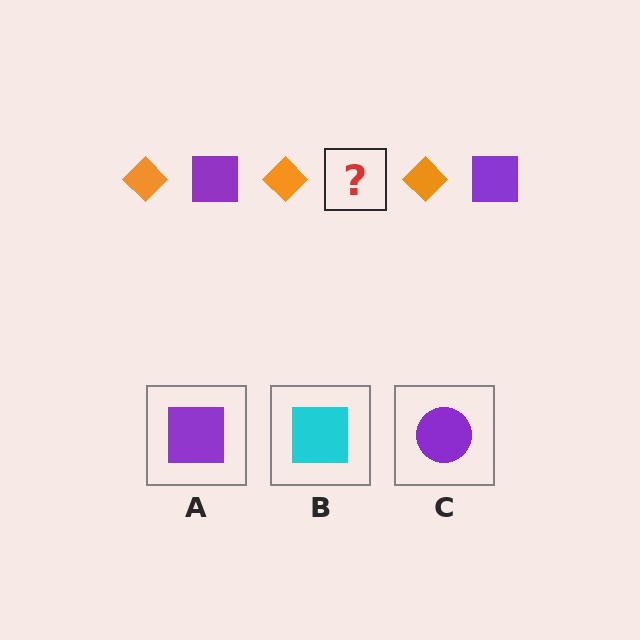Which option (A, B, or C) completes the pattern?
A.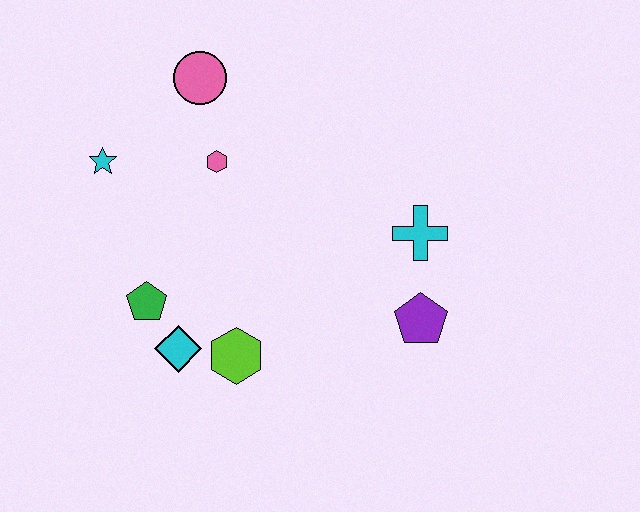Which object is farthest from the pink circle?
The purple pentagon is farthest from the pink circle.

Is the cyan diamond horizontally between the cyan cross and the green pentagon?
Yes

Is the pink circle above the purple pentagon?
Yes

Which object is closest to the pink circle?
The pink hexagon is closest to the pink circle.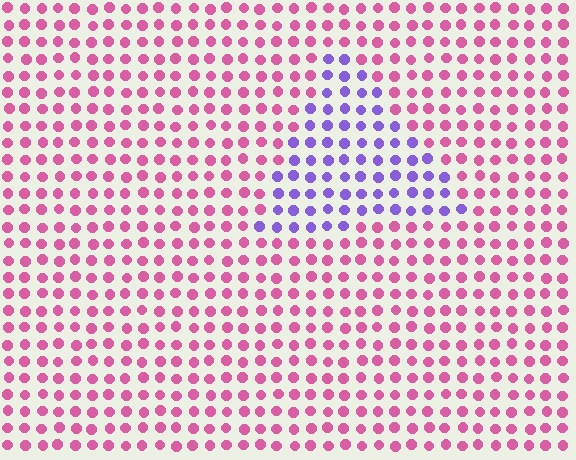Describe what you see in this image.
The image is filled with small pink elements in a uniform arrangement. A triangle-shaped region is visible where the elements are tinted to a slightly different hue, forming a subtle color boundary.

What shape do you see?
I see a triangle.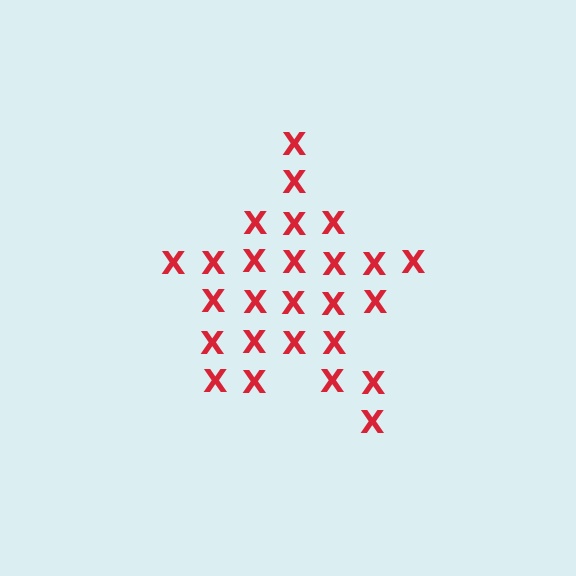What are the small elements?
The small elements are letter X's.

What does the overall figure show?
The overall figure shows a star.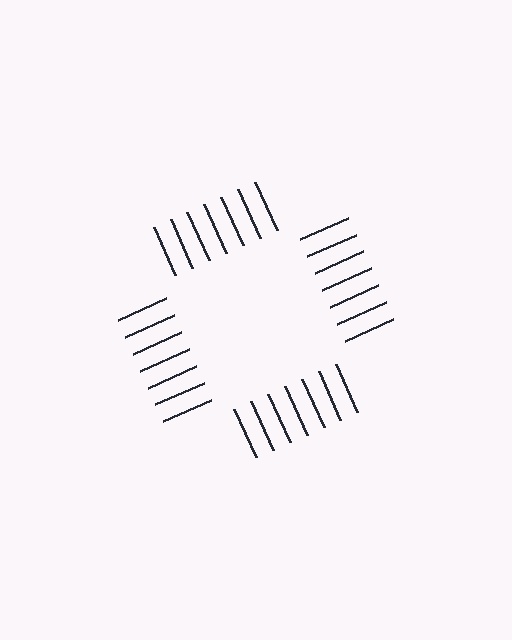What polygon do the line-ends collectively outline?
An illusory square — the line segments terminate on its edges but no continuous stroke is drawn.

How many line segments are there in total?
28 — 7 along each of the 4 edges.